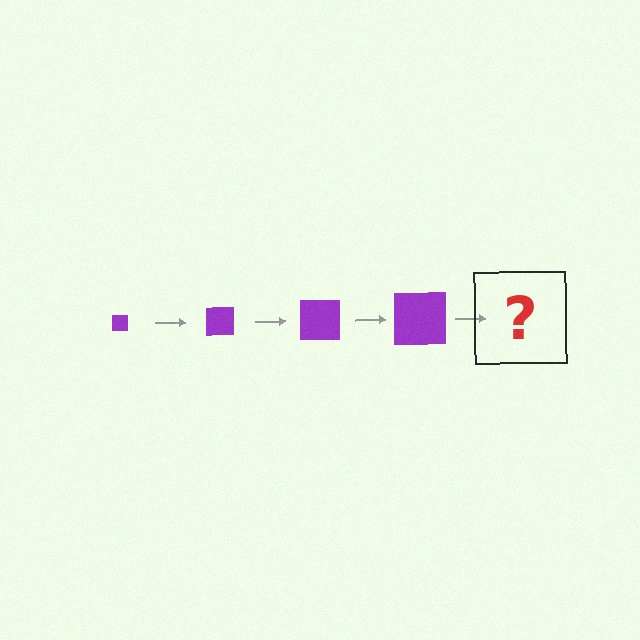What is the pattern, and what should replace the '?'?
The pattern is that the square gets progressively larger each step. The '?' should be a purple square, larger than the previous one.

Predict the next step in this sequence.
The next step is a purple square, larger than the previous one.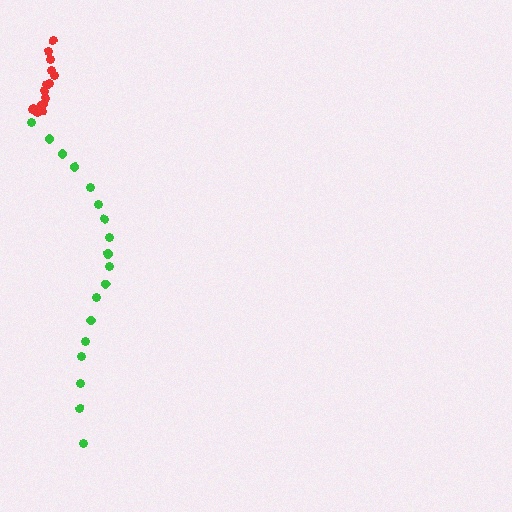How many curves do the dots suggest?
There are 2 distinct paths.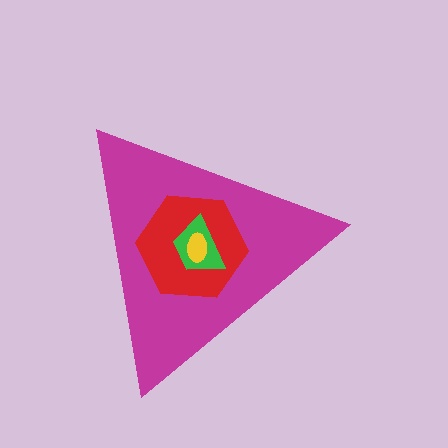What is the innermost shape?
The yellow ellipse.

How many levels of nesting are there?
4.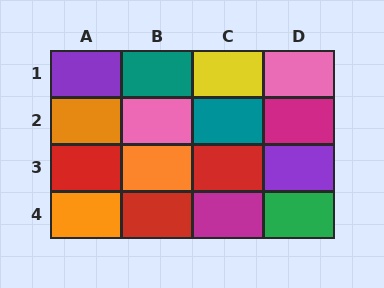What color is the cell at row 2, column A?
Orange.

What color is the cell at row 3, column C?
Red.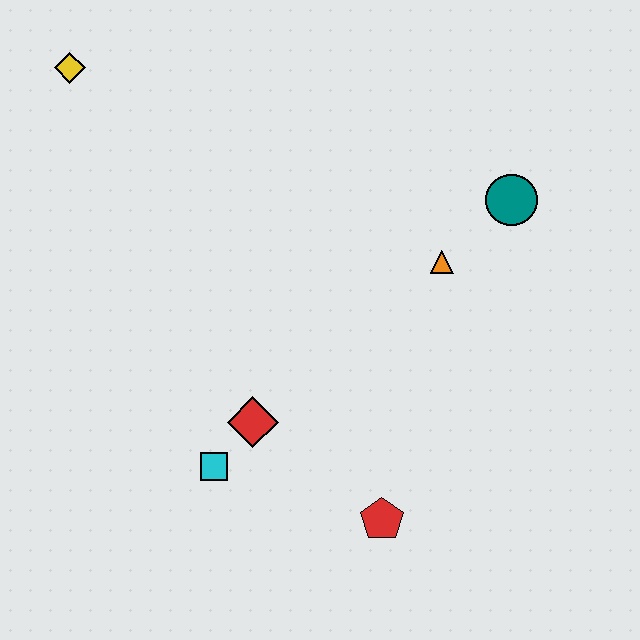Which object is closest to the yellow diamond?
The red diamond is closest to the yellow diamond.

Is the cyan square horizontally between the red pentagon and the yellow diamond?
Yes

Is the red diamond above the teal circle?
No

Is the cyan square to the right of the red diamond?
No